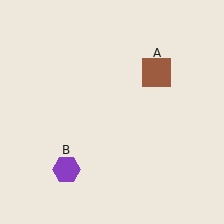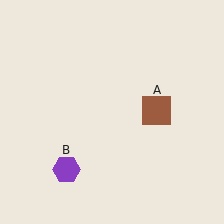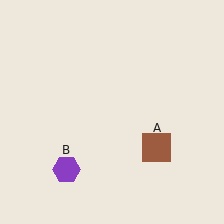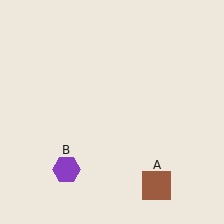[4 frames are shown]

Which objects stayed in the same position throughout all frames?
Purple hexagon (object B) remained stationary.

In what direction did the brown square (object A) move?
The brown square (object A) moved down.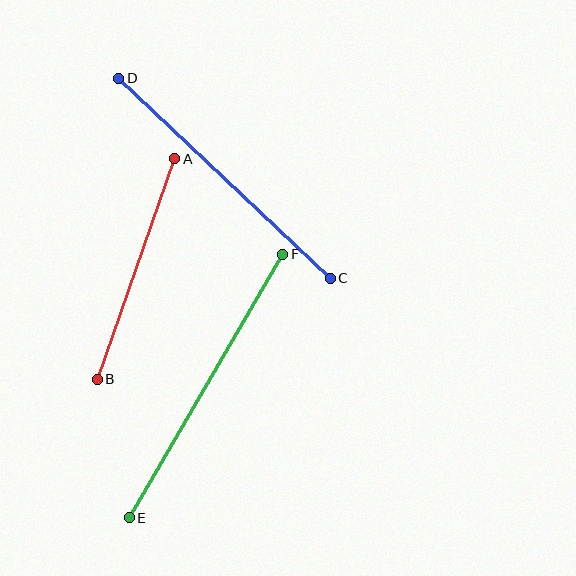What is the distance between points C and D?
The distance is approximately 291 pixels.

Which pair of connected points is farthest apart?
Points E and F are farthest apart.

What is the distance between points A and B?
The distance is approximately 233 pixels.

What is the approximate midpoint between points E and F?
The midpoint is at approximately (206, 386) pixels.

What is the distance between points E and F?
The distance is approximately 305 pixels.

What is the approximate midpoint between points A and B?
The midpoint is at approximately (136, 269) pixels.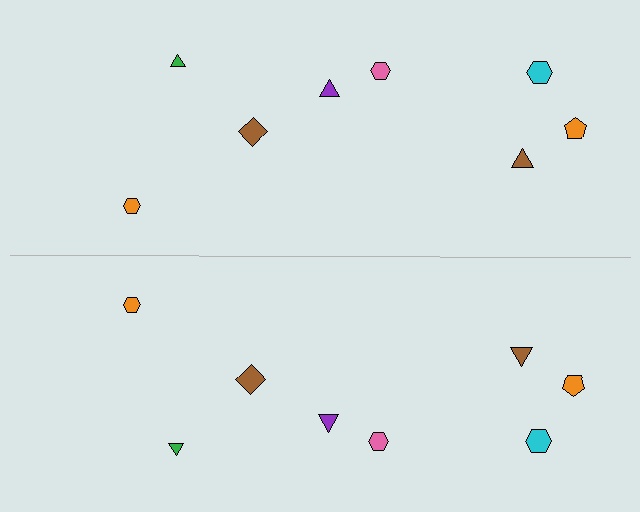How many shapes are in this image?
There are 16 shapes in this image.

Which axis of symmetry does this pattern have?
The pattern has a horizontal axis of symmetry running through the center of the image.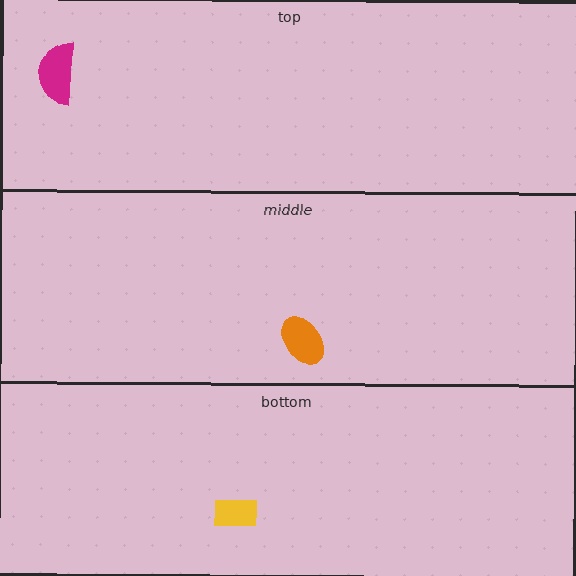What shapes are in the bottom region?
The yellow rectangle.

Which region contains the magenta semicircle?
The top region.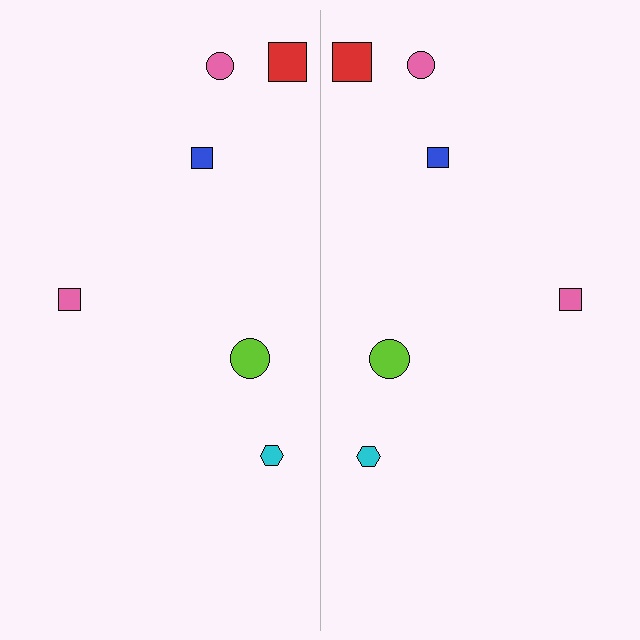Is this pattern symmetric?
Yes, this pattern has bilateral (reflection) symmetry.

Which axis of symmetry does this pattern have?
The pattern has a vertical axis of symmetry running through the center of the image.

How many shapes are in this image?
There are 12 shapes in this image.